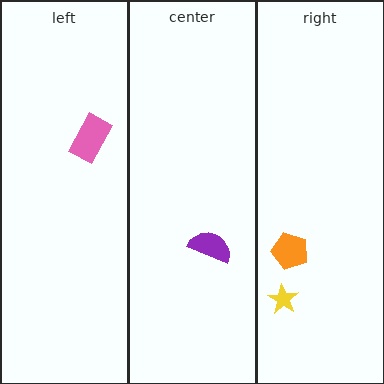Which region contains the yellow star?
The right region.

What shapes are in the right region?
The yellow star, the orange pentagon.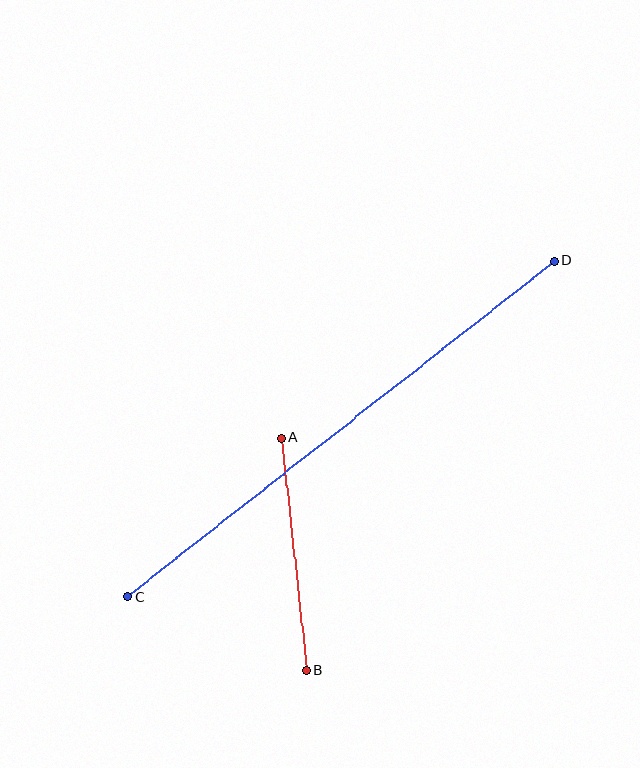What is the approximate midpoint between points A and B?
The midpoint is at approximately (294, 554) pixels.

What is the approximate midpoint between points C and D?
The midpoint is at approximately (341, 429) pixels.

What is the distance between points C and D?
The distance is approximately 543 pixels.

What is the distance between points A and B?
The distance is approximately 234 pixels.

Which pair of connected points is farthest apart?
Points C and D are farthest apart.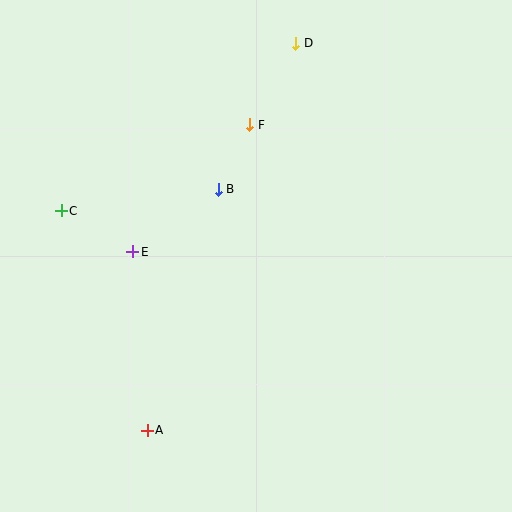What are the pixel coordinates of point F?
Point F is at (250, 125).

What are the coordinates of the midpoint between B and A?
The midpoint between B and A is at (183, 310).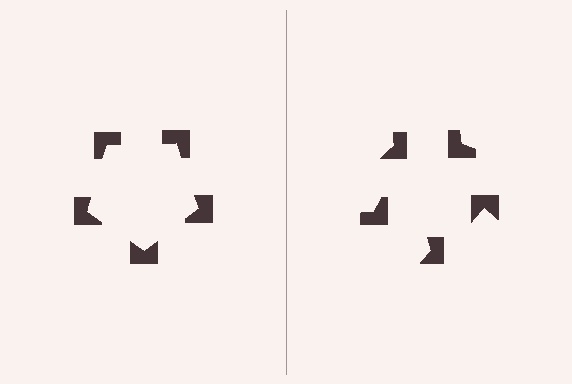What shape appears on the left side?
An illusory pentagon.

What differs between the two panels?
The notched squares are positioned identically on both sides; only the wedge orientations differ. On the left they align to a pentagon; on the right they are misaligned.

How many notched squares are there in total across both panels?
10 — 5 on each side.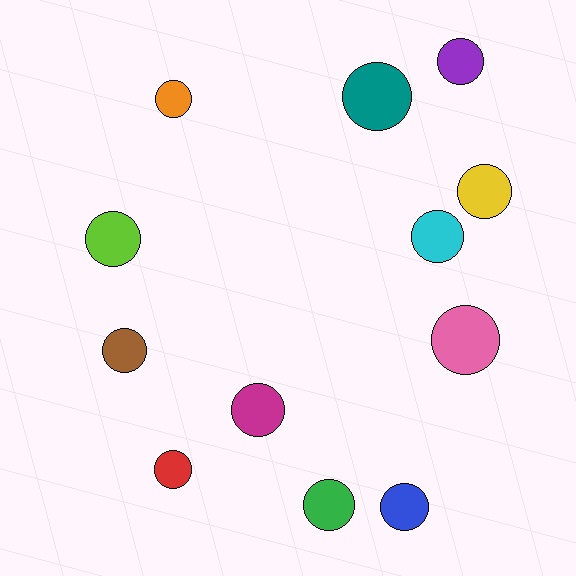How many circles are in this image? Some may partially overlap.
There are 12 circles.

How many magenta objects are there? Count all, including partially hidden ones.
There is 1 magenta object.